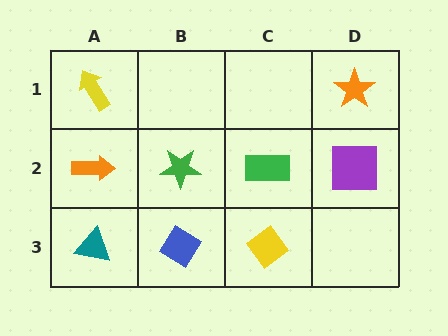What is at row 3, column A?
A teal triangle.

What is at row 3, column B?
A blue diamond.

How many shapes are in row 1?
2 shapes.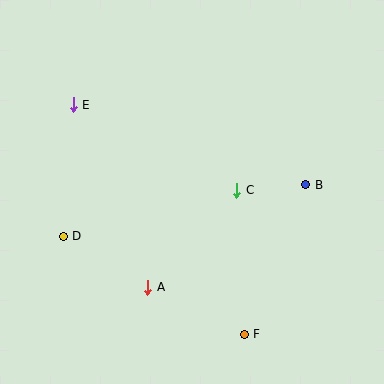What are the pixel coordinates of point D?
Point D is at (63, 236).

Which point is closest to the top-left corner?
Point E is closest to the top-left corner.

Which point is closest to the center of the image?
Point C at (237, 190) is closest to the center.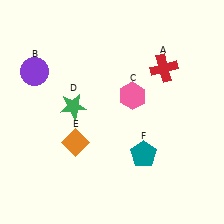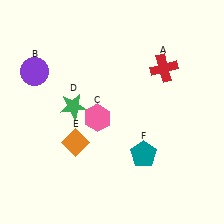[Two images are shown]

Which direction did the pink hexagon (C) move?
The pink hexagon (C) moved left.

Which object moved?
The pink hexagon (C) moved left.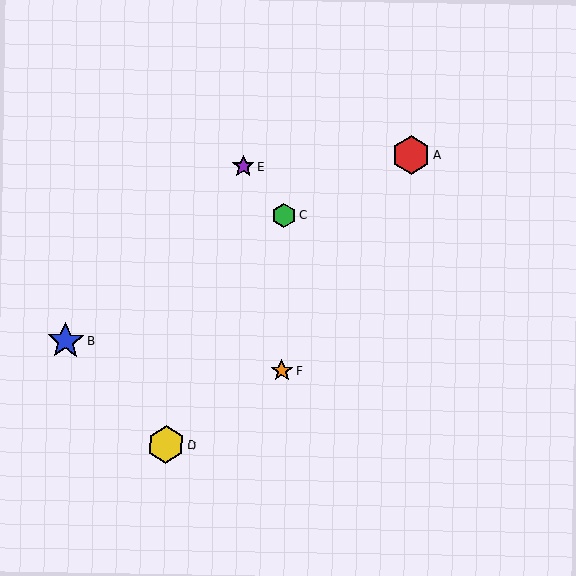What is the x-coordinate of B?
Object B is at x≈66.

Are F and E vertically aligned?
No, F is at x≈282 and E is at x≈243.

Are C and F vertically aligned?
Yes, both are at x≈284.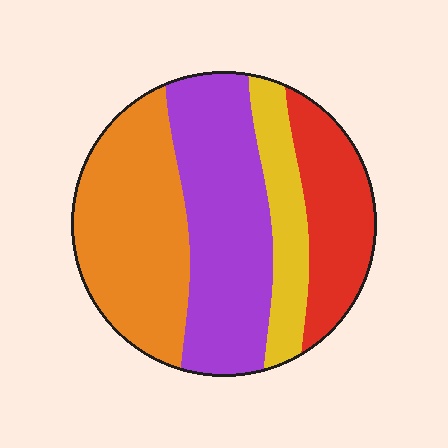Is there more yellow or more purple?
Purple.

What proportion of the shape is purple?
Purple covers 34% of the shape.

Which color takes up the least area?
Yellow, at roughly 15%.